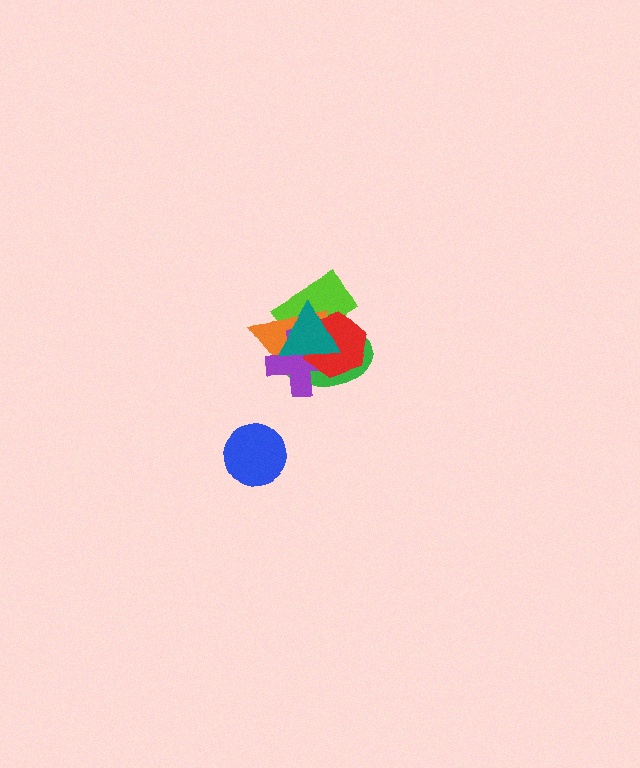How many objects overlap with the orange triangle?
5 objects overlap with the orange triangle.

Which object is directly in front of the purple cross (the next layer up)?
The red hexagon is directly in front of the purple cross.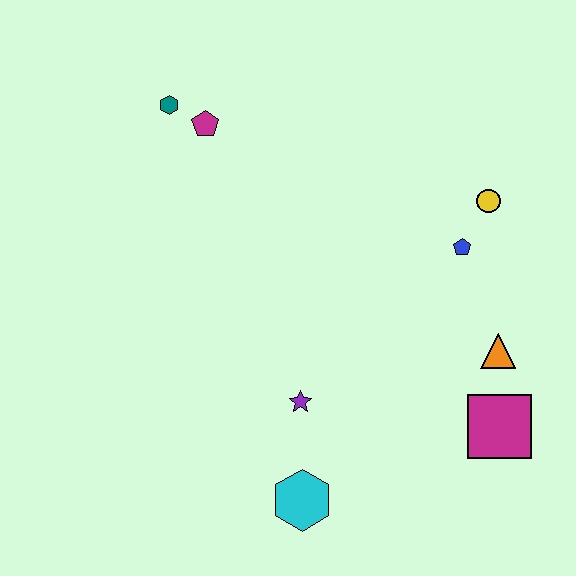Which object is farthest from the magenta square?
The teal hexagon is farthest from the magenta square.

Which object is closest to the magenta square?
The orange triangle is closest to the magenta square.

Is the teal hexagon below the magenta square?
No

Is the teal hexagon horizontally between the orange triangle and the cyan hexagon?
No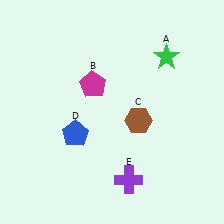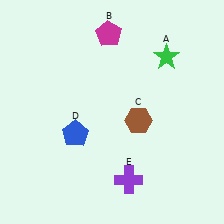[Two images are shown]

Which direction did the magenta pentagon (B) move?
The magenta pentagon (B) moved up.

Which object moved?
The magenta pentagon (B) moved up.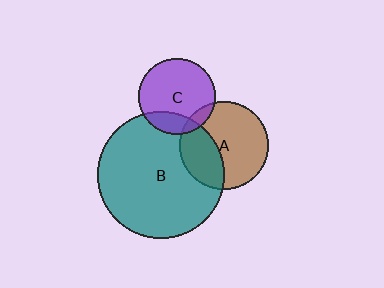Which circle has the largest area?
Circle B (teal).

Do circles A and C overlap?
Yes.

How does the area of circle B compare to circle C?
Approximately 2.7 times.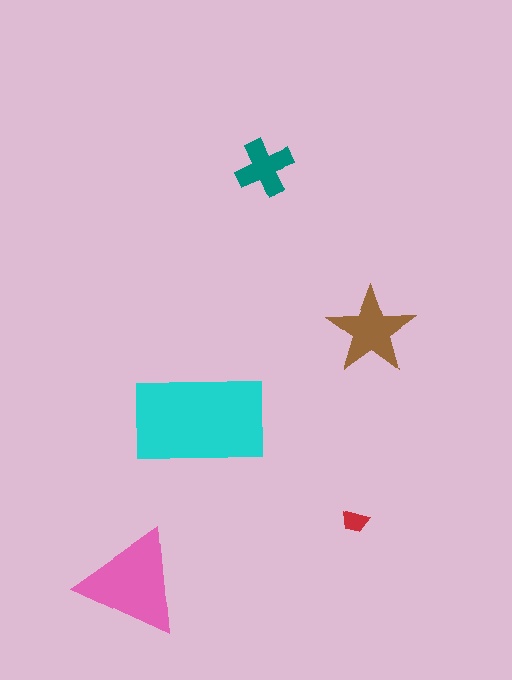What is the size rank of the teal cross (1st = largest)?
4th.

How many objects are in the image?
There are 5 objects in the image.